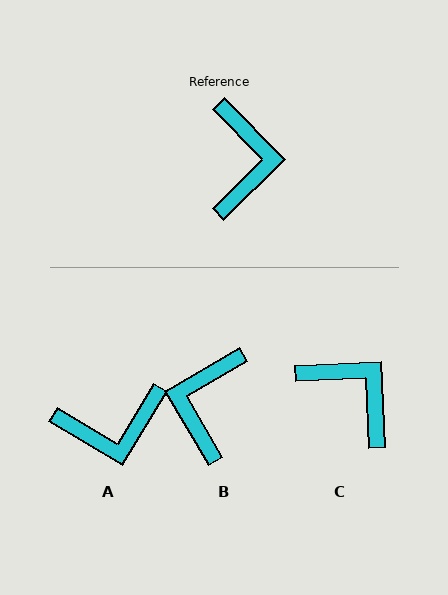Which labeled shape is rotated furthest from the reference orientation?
B, about 166 degrees away.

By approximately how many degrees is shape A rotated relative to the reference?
Approximately 76 degrees clockwise.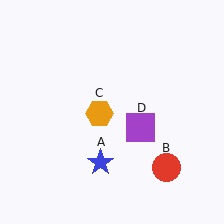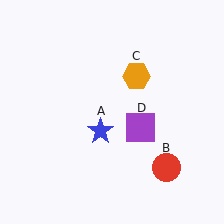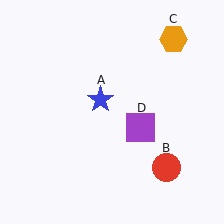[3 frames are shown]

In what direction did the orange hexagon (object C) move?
The orange hexagon (object C) moved up and to the right.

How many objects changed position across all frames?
2 objects changed position: blue star (object A), orange hexagon (object C).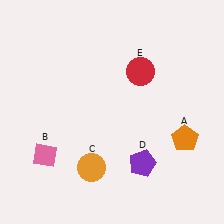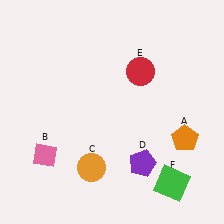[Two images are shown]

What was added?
A green square (F) was added in Image 2.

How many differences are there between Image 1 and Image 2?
There is 1 difference between the two images.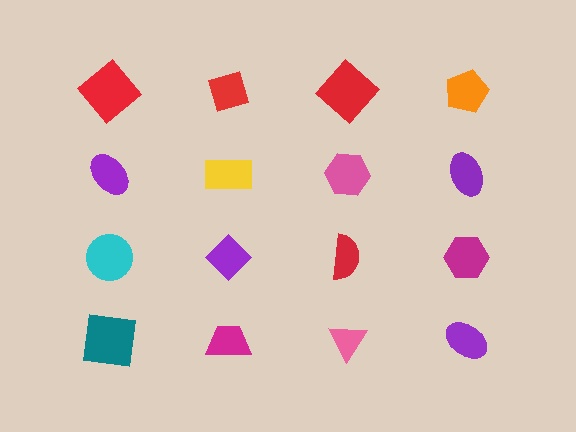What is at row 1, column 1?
A red diamond.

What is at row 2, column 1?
A purple ellipse.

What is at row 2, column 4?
A purple ellipse.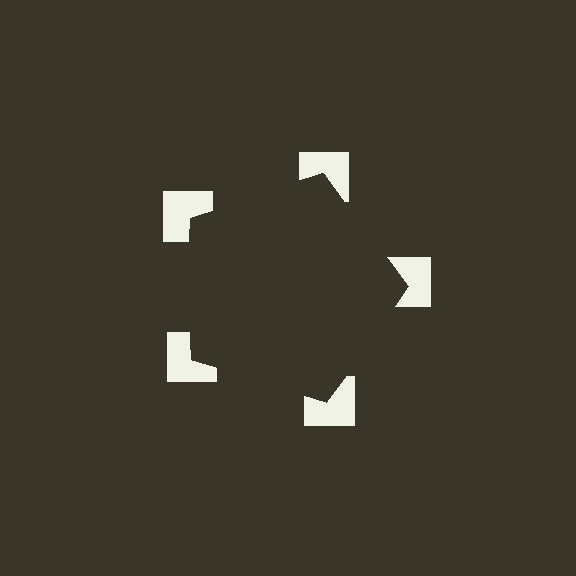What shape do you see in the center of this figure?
An illusory pentagon — its edges are inferred from the aligned wedge cuts in the notched squares, not physically drawn.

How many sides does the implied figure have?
5 sides.